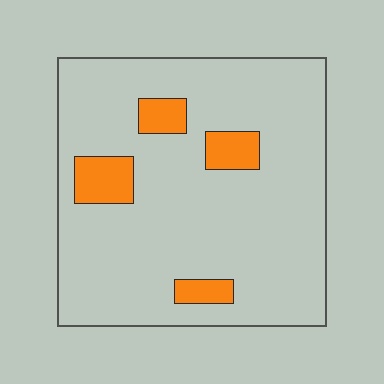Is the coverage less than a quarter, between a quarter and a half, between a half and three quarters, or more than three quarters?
Less than a quarter.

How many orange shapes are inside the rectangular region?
4.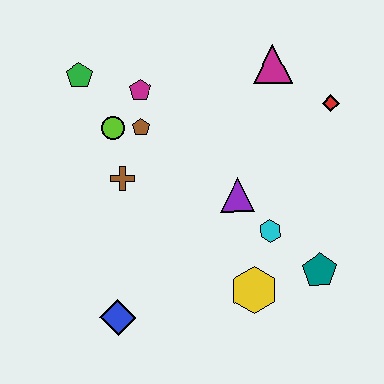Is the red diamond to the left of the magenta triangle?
No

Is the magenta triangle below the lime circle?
No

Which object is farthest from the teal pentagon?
The green pentagon is farthest from the teal pentagon.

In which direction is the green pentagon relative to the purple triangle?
The green pentagon is to the left of the purple triangle.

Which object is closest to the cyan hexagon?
The purple triangle is closest to the cyan hexagon.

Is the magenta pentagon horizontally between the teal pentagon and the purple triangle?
No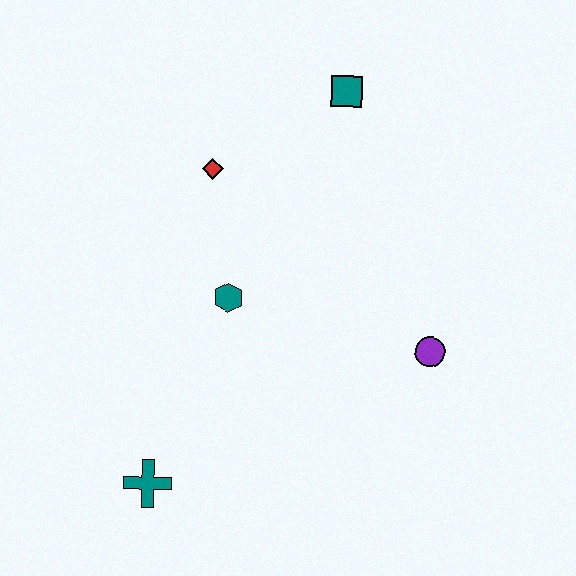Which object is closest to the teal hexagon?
The red diamond is closest to the teal hexagon.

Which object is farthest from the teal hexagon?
The teal square is farthest from the teal hexagon.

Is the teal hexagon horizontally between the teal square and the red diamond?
Yes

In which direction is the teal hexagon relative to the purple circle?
The teal hexagon is to the left of the purple circle.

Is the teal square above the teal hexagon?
Yes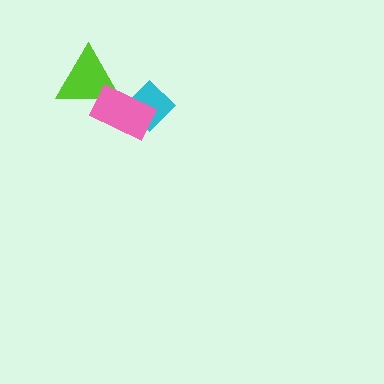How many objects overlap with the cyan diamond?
1 object overlaps with the cyan diamond.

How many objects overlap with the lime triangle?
1 object overlaps with the lime triangle.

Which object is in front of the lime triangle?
The pink rectangle is in front of the lime triangle.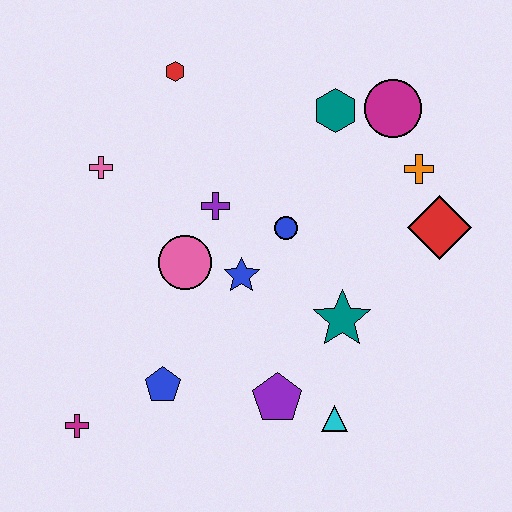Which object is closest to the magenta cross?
The blue pentagon is closest to the magenta cross.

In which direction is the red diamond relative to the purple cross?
The red diamond is to the right of the purple cross.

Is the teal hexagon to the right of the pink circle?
Yes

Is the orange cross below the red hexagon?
Yes